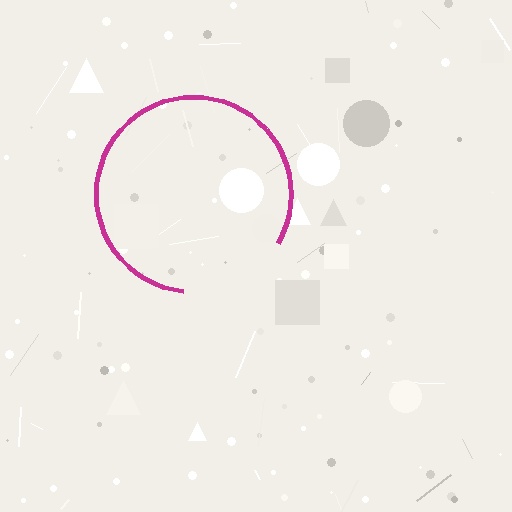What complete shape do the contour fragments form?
The contour fragments form a circle.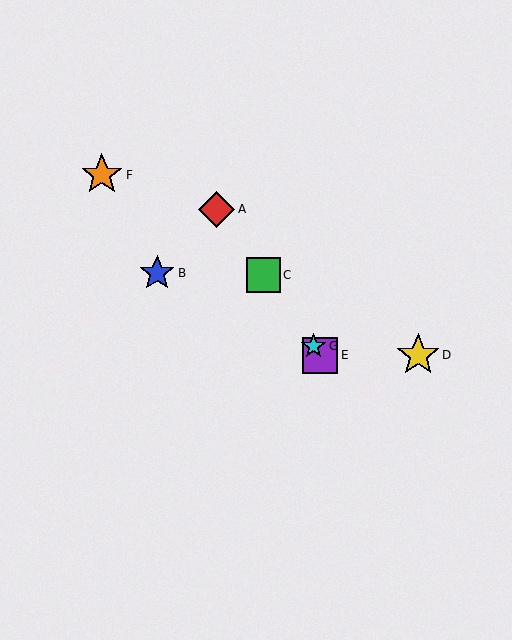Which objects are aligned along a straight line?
Objects A, C, E, G are aligned along a straight line.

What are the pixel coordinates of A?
Object A is at (217, 209).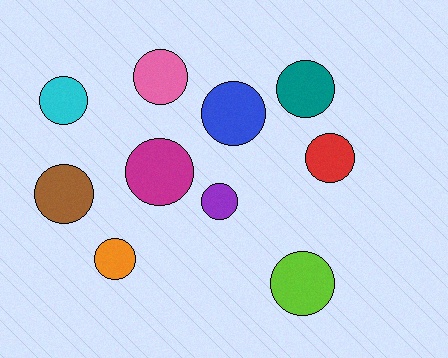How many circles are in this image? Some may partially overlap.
There are 10 circles.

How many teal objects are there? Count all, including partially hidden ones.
There is 1 teal object.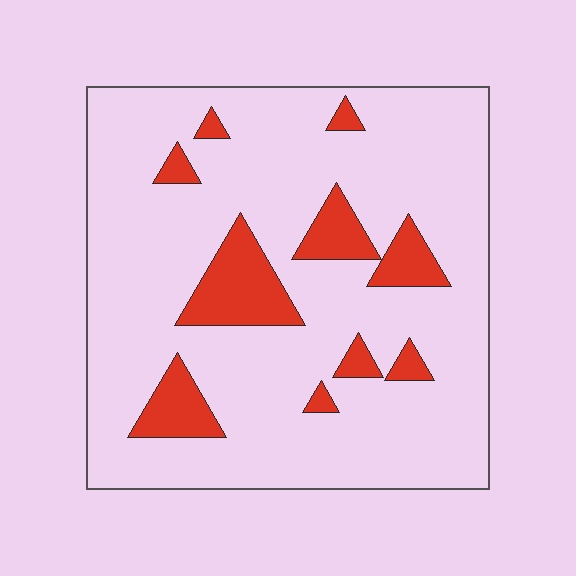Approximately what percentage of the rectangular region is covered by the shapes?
Approximately 15%.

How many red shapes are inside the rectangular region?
10.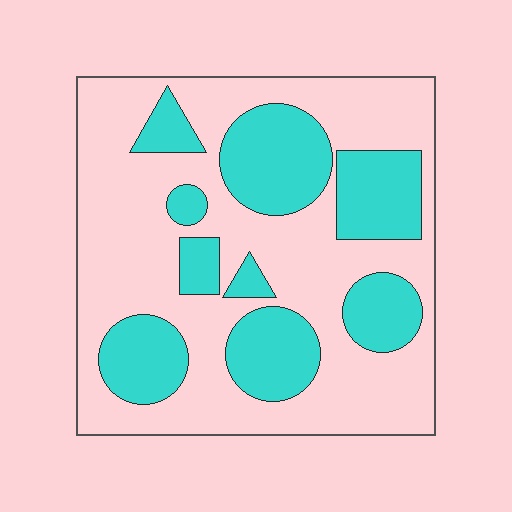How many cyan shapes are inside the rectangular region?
9.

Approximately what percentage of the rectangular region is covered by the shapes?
Approximately 35%.